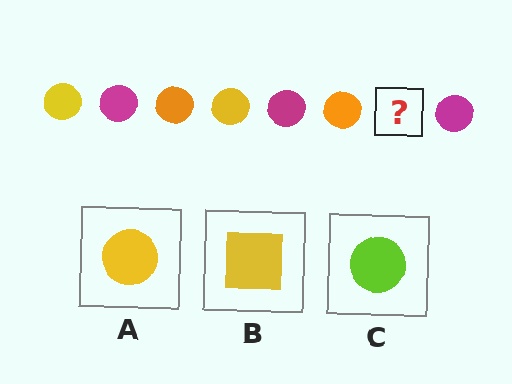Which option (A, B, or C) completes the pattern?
A.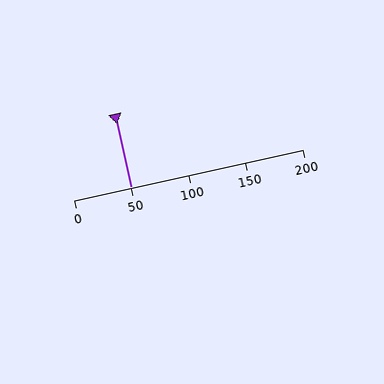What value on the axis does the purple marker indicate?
The marker indicates approximately 50.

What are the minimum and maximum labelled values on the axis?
The axis runs from 0 to 200.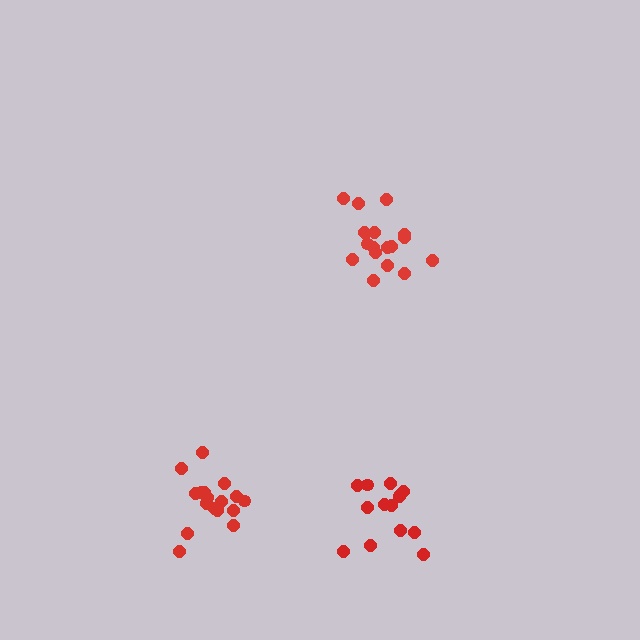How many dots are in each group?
Group 1: 17 dots, Group 2: 18 dots, Group 3: 14 dots (49 total).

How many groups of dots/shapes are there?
There are 3 groups.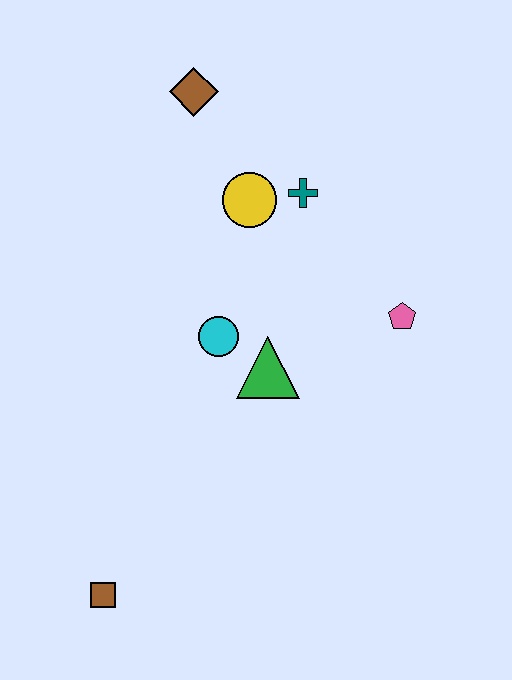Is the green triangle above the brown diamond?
No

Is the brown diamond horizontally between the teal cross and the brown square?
Yes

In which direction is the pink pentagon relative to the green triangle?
The pink pentagon is to the right of the green triangle.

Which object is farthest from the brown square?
The brown diamond is farthest from the brown square.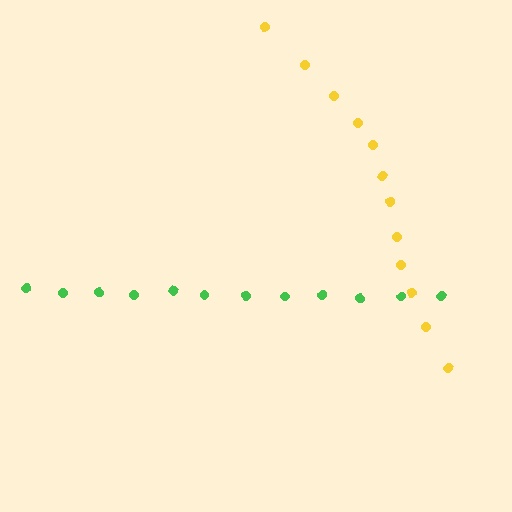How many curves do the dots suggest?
There are 2 distinct paths.